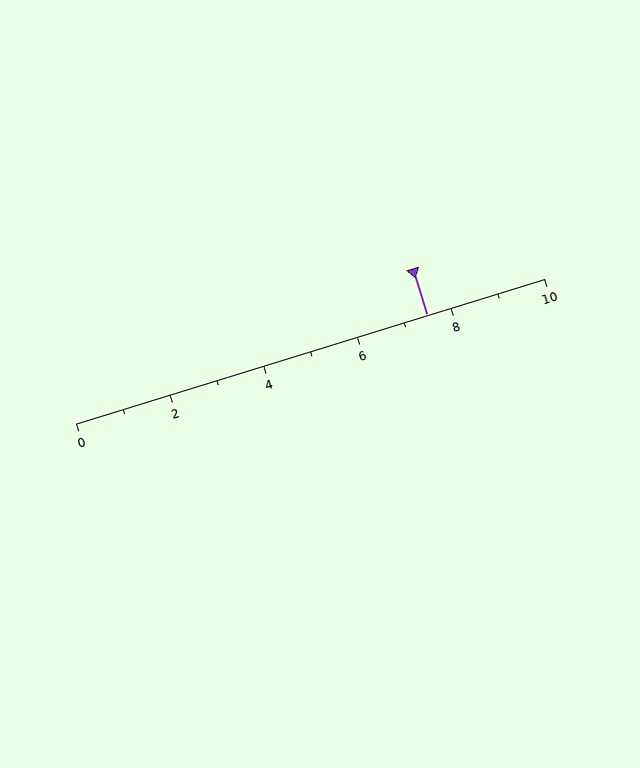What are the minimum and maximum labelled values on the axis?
The axis runs from 0 to 10.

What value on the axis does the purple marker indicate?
The marker indicates approximately 7.5.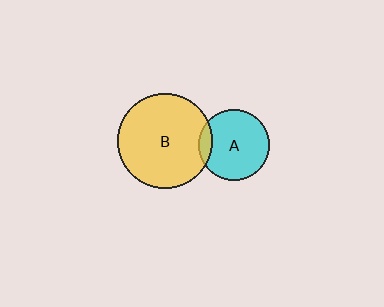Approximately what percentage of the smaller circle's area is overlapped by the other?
Approximately 10%.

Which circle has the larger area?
Circle B (yellow).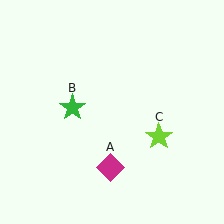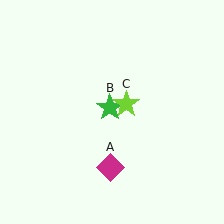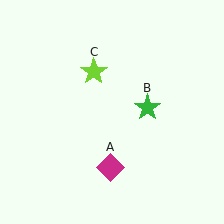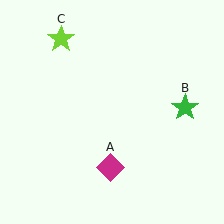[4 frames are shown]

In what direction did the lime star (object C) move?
The lime star (object C) moved up and to the left.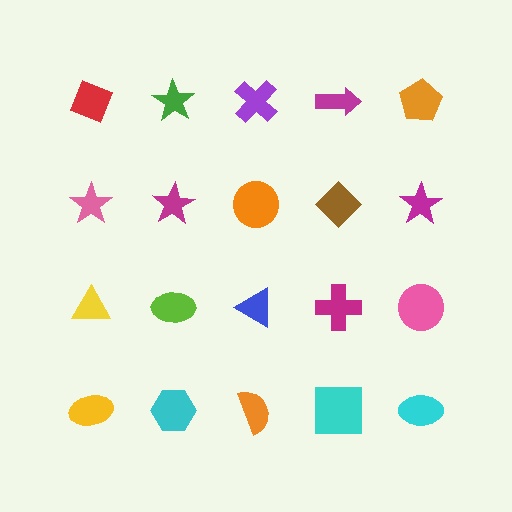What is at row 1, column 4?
A magenta arrow.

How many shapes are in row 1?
5 shapes.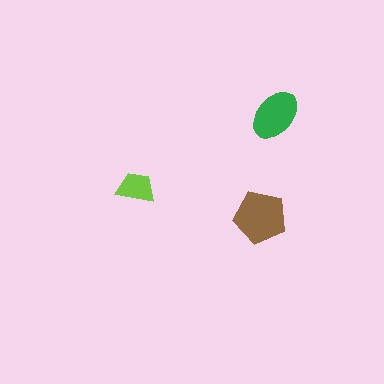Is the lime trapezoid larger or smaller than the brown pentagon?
Smaller.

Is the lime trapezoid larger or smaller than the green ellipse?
Smaller.